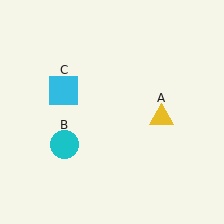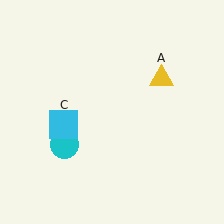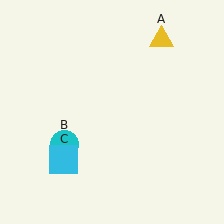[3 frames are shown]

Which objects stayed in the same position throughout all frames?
Cyan circle (object B) remained stationary.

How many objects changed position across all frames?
2 objects changed position: yellow triangle (object A), cyan square (object C).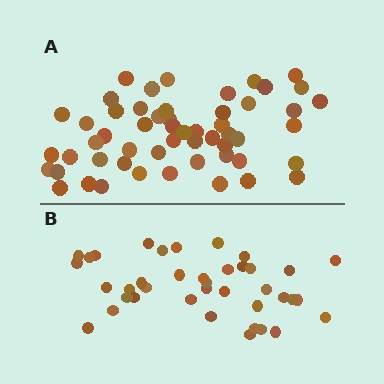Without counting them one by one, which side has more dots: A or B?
Region A (the top region) has more dots.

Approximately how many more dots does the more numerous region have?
Region A has approximately 15 more dots than region B.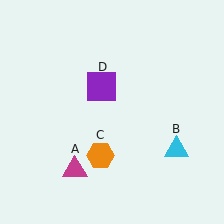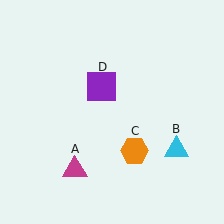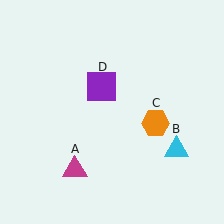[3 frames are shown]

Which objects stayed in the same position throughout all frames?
Magenta triangle (object A) and cyan triangle (object B) and purple square (object D) remained stationary.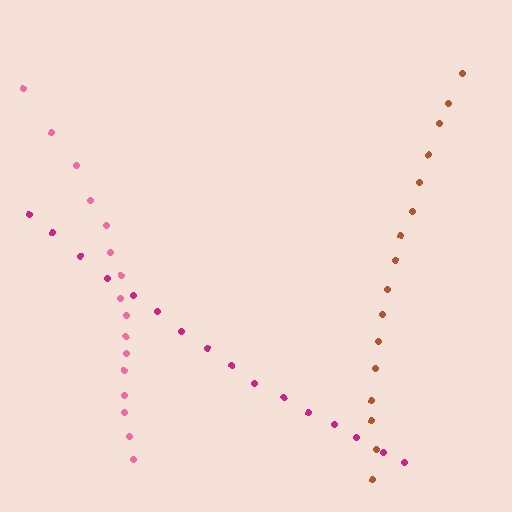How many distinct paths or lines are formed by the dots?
There are 3 distinct paths.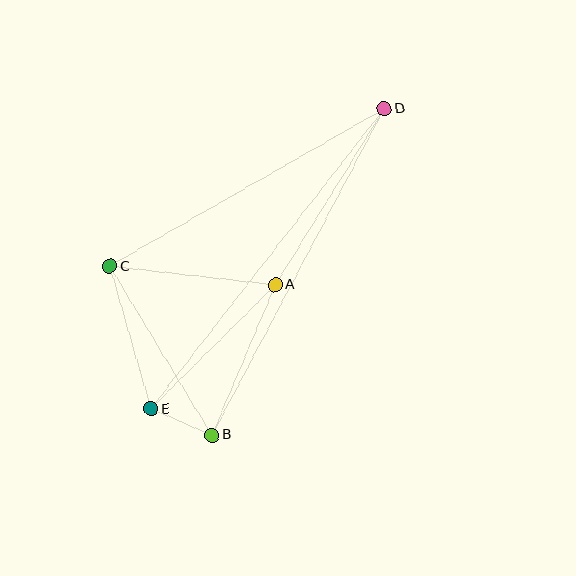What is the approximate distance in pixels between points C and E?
The distance between C and E is approximately 148 pixels.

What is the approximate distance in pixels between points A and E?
The distance between A and E is approximately 175 pixels.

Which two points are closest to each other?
Points B and E are closest to each other.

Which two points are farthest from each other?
Points D and E are farthest from each other.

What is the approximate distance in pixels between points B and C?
The distance between B and C is approximately 197 pixels.